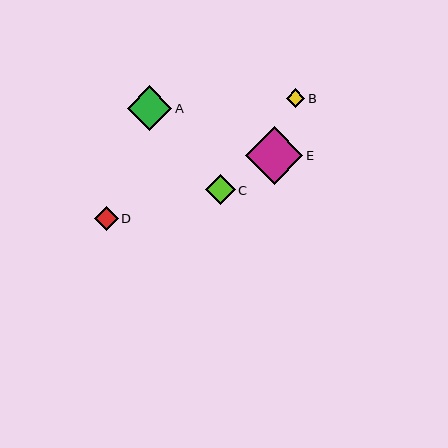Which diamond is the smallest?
Diamond B is the smallest with a size of approximately 19 pixels.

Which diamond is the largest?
Diamond E is the largest with a size of approximately 58 pixels.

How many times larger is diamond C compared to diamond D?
Diamond C is approximately 1.2 times the size of diamond D.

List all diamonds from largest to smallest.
From largest to smallest: E, A, C, D, B.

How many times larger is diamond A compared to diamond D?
Diamond A is approximately 1.8 times the size of diamond D.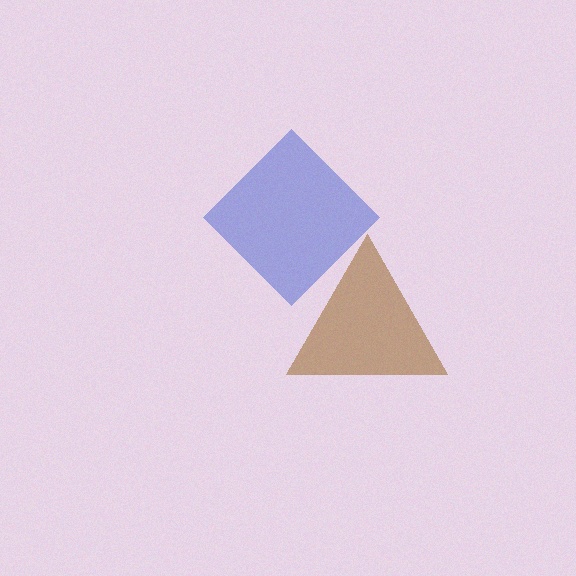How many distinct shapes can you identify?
There are 2 distinct shapes: a brown triangle, a blue diamond.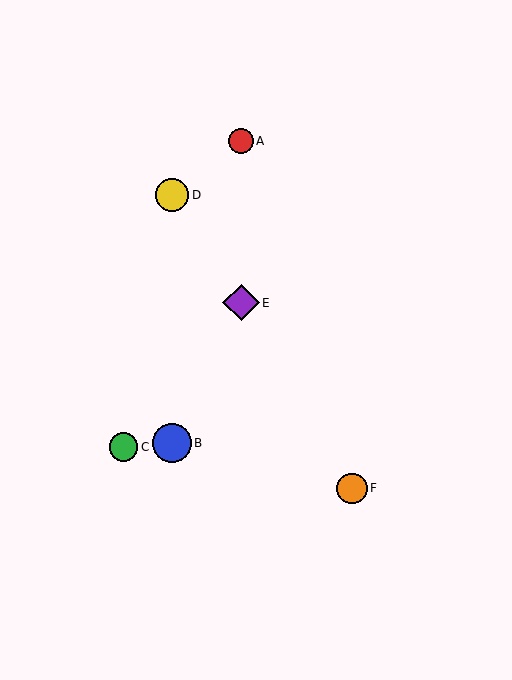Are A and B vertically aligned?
No, A is at x≈241 and B is at x≈172.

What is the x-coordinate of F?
Object F is at x≈352.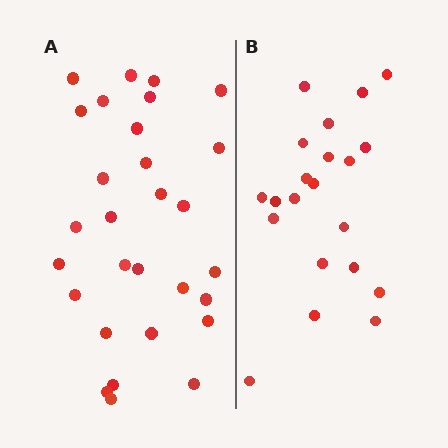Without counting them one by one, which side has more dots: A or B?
Region A (the left region) has more dots.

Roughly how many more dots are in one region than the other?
Region A has roughly 8 or so more dots than region B.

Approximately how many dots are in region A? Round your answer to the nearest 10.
About 30 dots. (The exact count is 29, which rounds to 30.)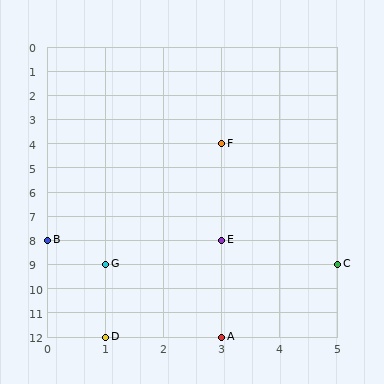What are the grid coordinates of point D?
Point D is at grid coordinates (1, 12).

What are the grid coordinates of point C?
Point C is at grid coordinates (5, 9).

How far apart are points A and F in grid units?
Points A and F are 8 rows apart.